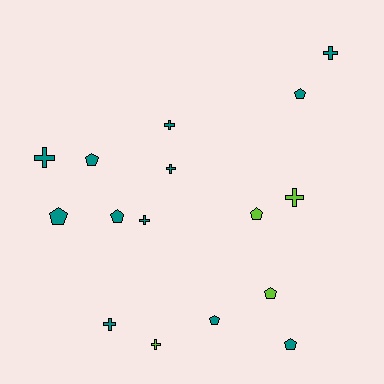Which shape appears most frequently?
Pentagon, with 8 objects.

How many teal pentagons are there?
There are 6 teal pentagons.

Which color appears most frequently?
Teal, with 12 objects.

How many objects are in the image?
There are 16 objects.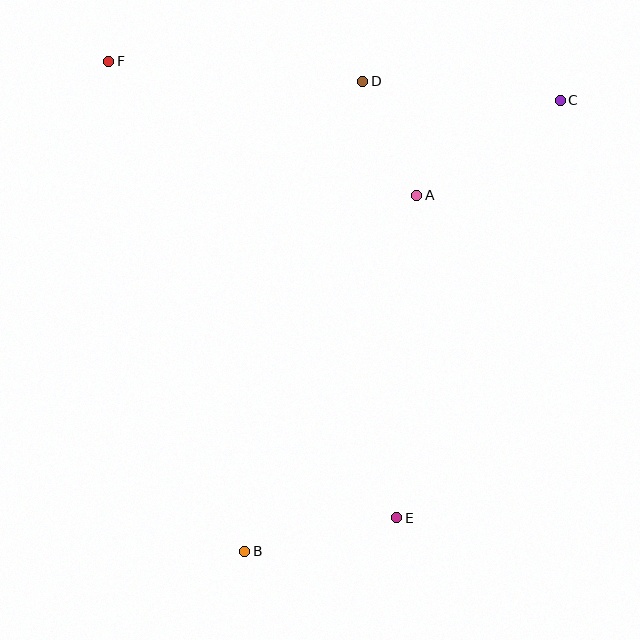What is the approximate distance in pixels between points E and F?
The distance between E and F is approximately 540 pixels.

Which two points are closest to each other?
Points A and D are closest to each other.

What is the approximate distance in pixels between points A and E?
The distance between A and E is approximately 323 pixels.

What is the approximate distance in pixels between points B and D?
The distance between B and D is approximately 485 pixels.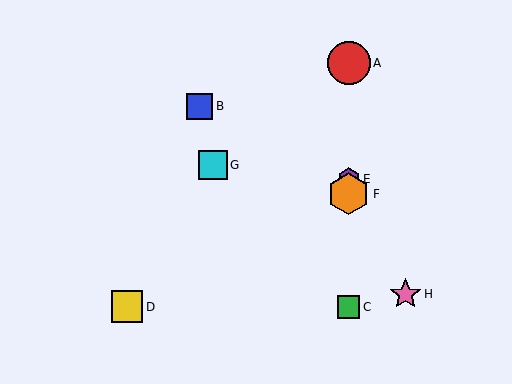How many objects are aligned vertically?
4 objects (A, C, E, F) are aligned vertically.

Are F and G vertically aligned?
No, F is at x≈349 and G is at x≈213.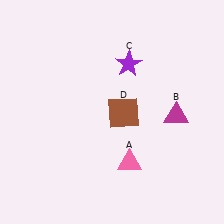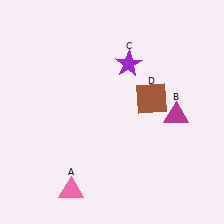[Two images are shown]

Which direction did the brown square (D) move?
The brown square (D) moved right.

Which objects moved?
The objects that moved are: the pink triangle (A), the brown square (D).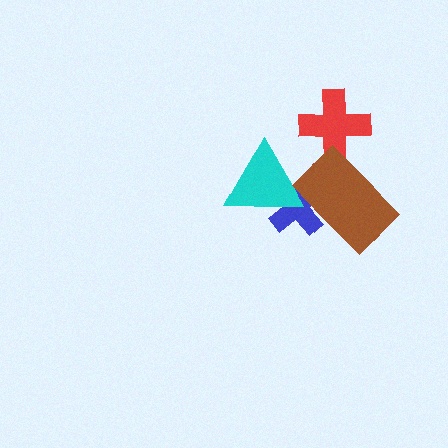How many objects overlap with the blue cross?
2 objects overlap with the blue cross.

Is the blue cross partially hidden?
Yes, it is partially covered by another shape.